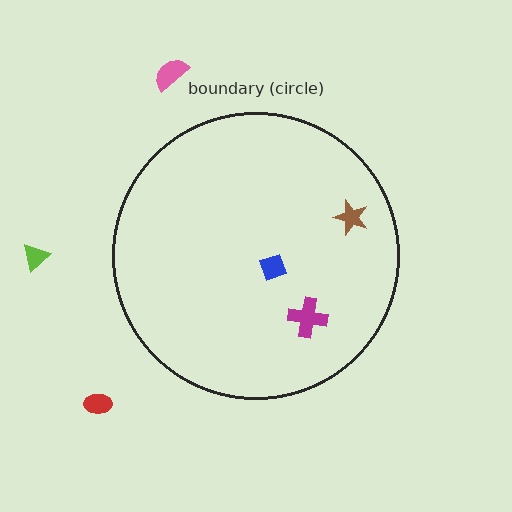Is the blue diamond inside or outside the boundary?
Inside.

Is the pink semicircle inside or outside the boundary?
Outside.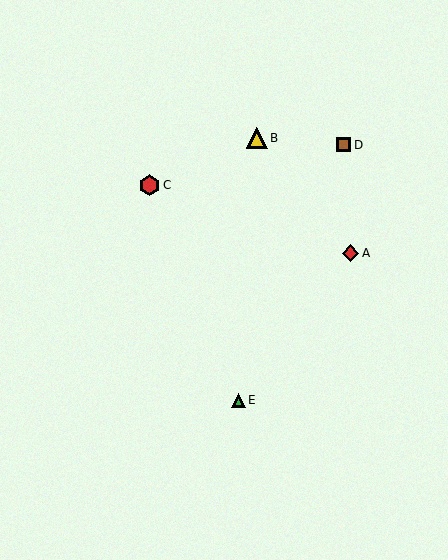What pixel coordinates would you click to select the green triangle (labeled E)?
Click at (238, 400) to select the green triangle E.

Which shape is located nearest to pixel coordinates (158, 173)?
The red hexagon (labeled C) at (150, 185) is nearest to that location.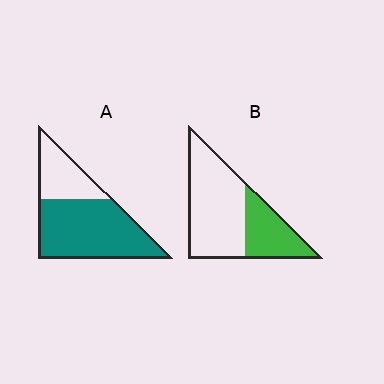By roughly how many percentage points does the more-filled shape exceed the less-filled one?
By roughly 35 percentage points (A over B).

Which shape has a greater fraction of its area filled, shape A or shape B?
Shape A.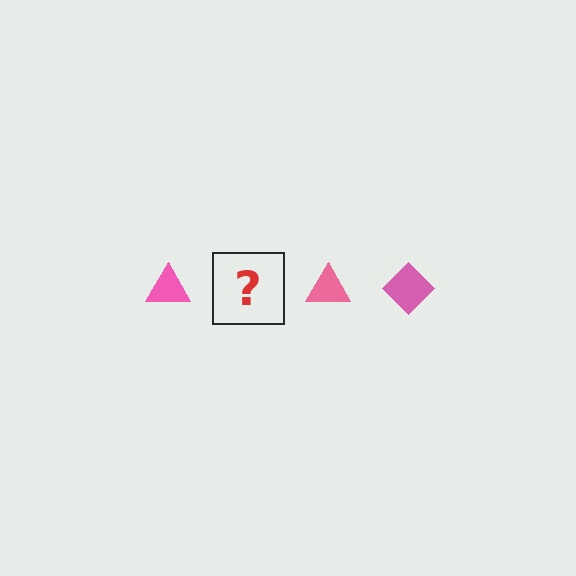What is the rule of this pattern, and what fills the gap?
The rule is that the pattern cycles through triangle, diamond shapes in pink. The gap should be filled with a pink diamond.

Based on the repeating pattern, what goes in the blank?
The blank should be a pink diamond.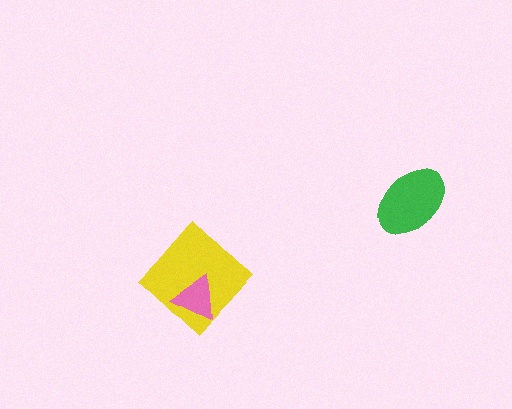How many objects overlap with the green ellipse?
0 objects overlap with the green ellipse.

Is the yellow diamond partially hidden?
Yes, it is partially covered by another shape.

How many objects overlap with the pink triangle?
1 object overlaps with the pink triangle.